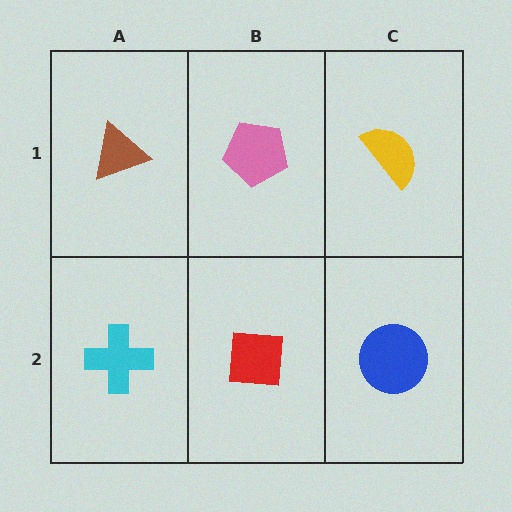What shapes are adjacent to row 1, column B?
A red square (row 2, column B), a brown triangle (row 1, column A), a yellow semicircle (row 1, column C).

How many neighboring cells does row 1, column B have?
3.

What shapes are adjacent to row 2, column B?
A pink pentagon (row 1, column B), a cyan cross (row 2, column A), a blue circle (row 2, column C).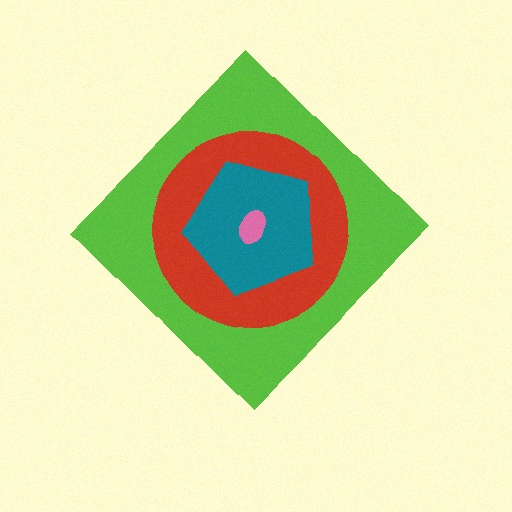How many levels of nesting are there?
4.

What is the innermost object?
The pink ellipse.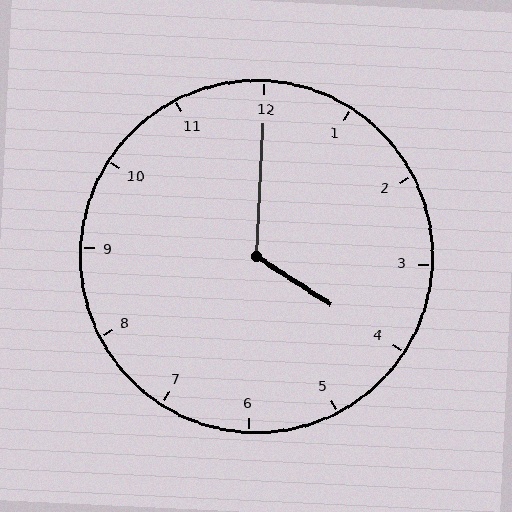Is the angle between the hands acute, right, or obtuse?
It is obtuse.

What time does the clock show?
4:00.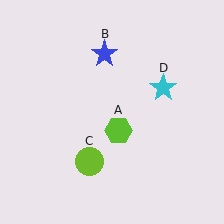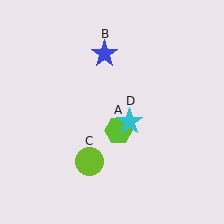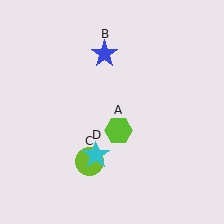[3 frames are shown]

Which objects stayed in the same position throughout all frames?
Lime hexagon (object A) and blue star (object B) and lime circle (object C) remained stationary.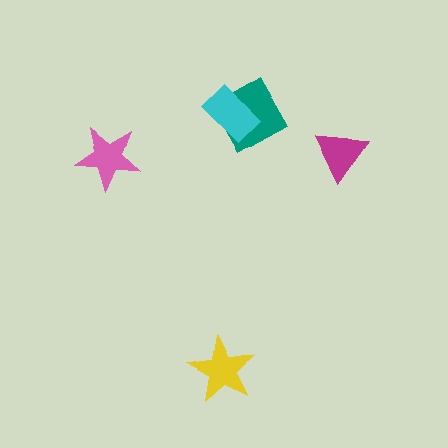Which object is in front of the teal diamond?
The cyan rectangle is in front of the teal diamond.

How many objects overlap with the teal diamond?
1 object overlaps with the teal diamond.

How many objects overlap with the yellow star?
0 objects overlap with the yellow star.